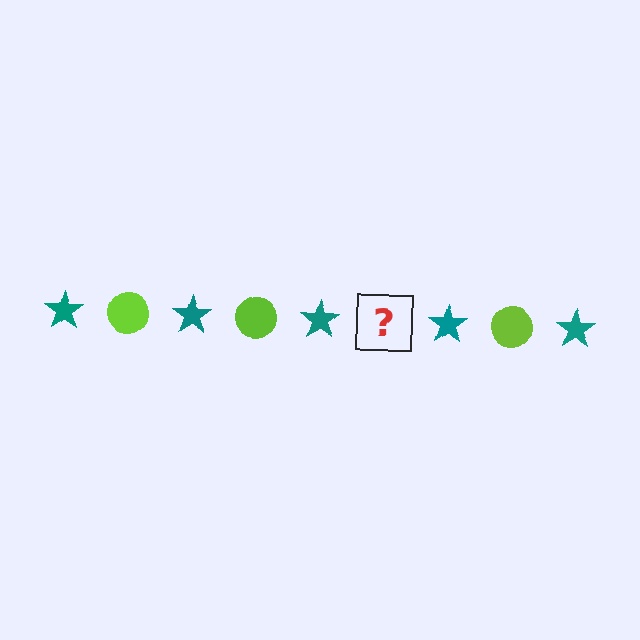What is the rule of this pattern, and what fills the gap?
The rule is that the pattern alternates between teal star and lime circle. The gap should be filled with a lime circle.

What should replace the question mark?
The question mark should be replaced with a lime circle.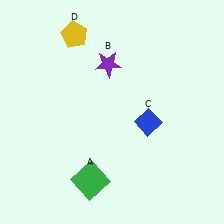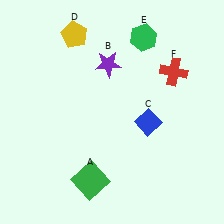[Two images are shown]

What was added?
A green hexagon (E), a red cross (F) were added in Image 2.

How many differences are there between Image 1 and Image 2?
There are 2 differences between the two images.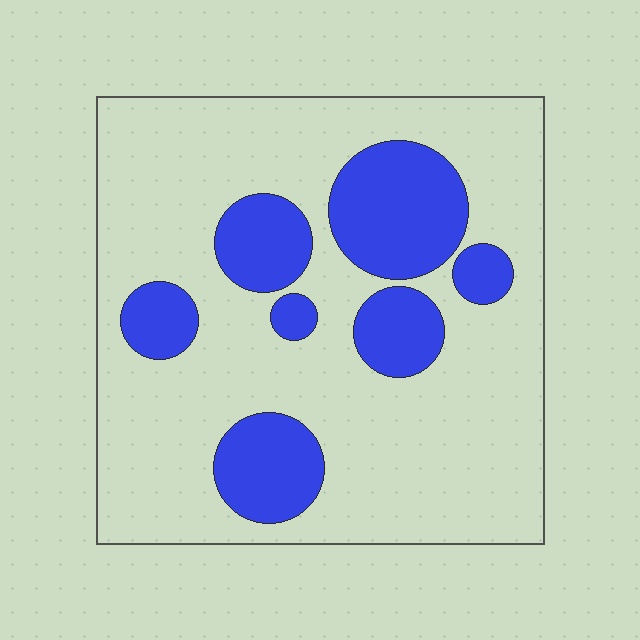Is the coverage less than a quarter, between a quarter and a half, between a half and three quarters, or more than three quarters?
Less than a quarter.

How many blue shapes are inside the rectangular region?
7.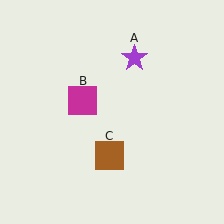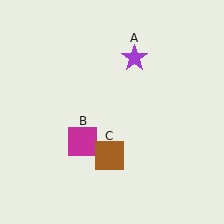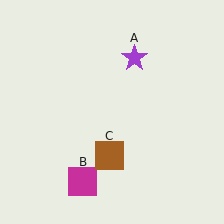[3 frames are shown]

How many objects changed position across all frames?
1 object changed position: magenta square (object B).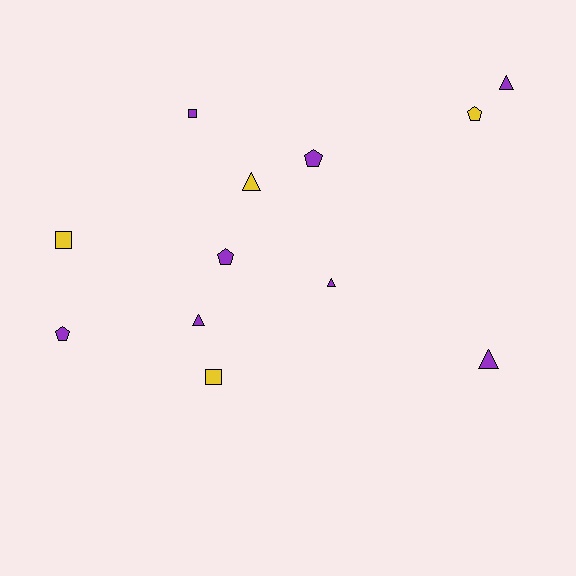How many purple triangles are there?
There are 4 purple triangles.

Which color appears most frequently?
Purple, with 8 objects.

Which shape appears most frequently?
Triangle, with 5 objects.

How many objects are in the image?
There are 12 objects.